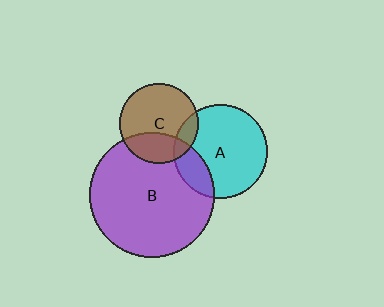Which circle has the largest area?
Circle B (purple).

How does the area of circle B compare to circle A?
Approximately 1.8 times.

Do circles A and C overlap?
Yes.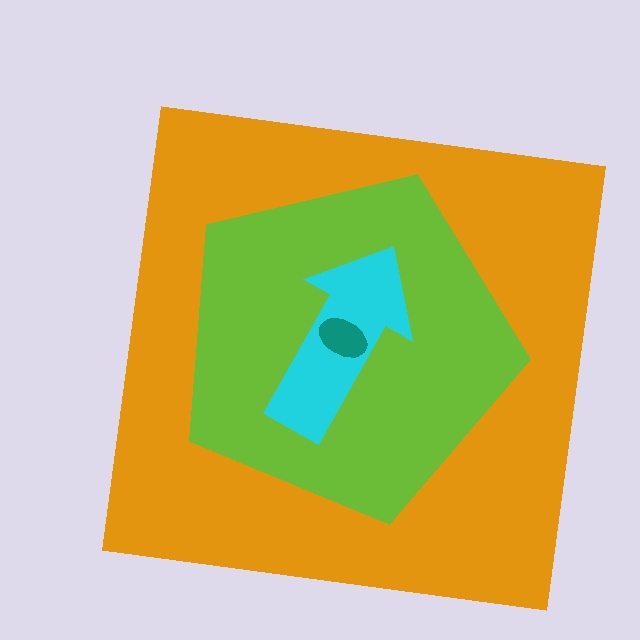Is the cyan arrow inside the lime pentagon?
Yes.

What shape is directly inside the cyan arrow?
The teal ellipse.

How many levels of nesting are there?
4.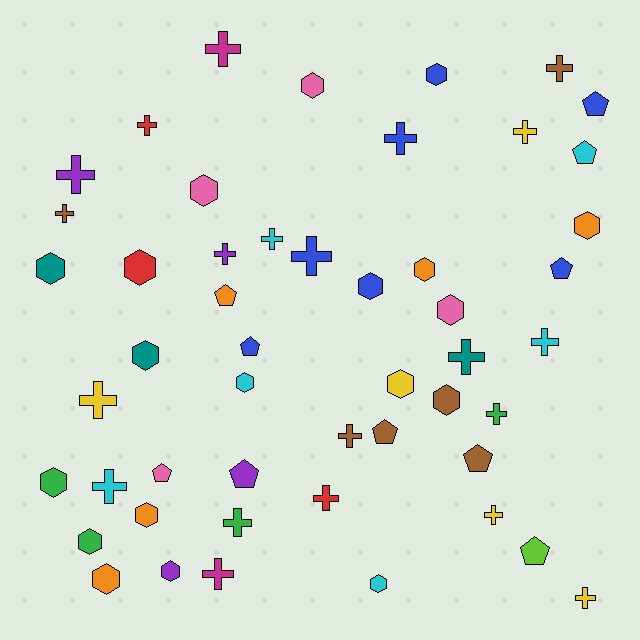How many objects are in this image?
There are 50 objects.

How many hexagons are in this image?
There are 19 hexagons.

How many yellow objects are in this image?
There are 5 yellow objects.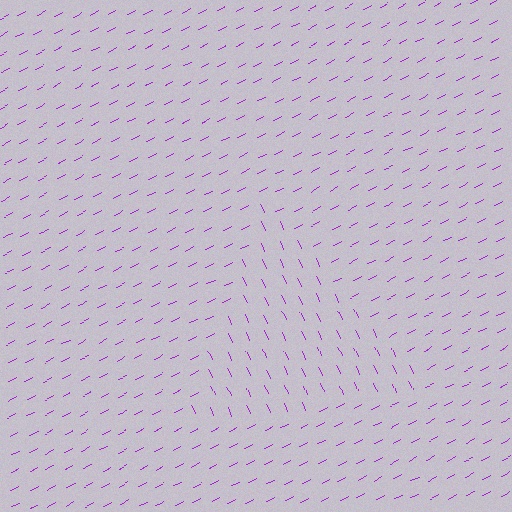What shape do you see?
I see a triangle.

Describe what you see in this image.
The image is filled with small purple line segments. A triangle region in the image has lines oriented differently from the surrounding lines, creating a visible texture boundary.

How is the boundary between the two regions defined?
The boundary is defined purely by a change in line orientation (approximately 87 degrees difference). All lines are the same color and thickness.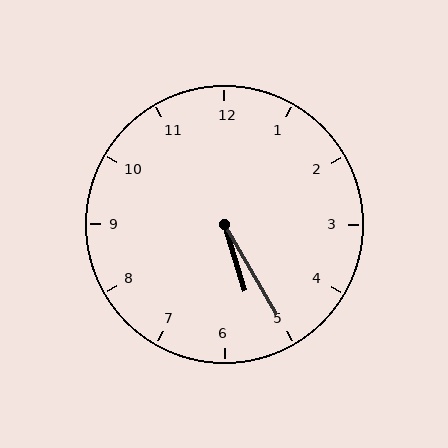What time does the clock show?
5:25.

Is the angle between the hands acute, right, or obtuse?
It is acute.